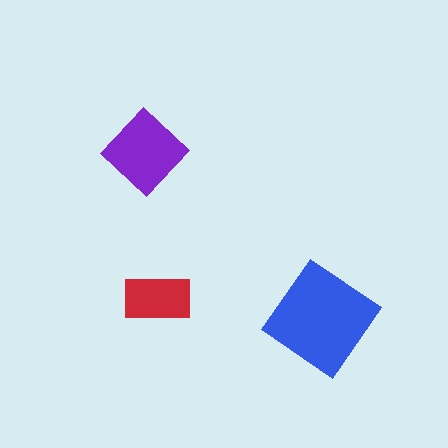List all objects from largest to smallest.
The blue diamond, the purple diamond, the red rectangle.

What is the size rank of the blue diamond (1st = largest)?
1st.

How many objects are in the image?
There are 3 objects in the image.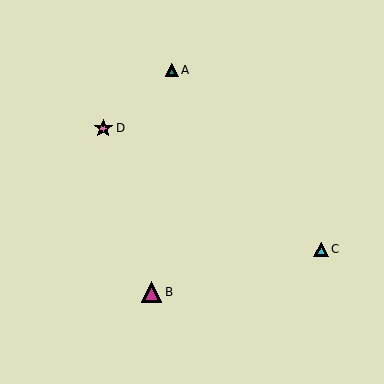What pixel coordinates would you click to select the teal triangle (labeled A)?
Click at (172, 70) to select the teal triangle A.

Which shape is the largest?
The magenta triangle (labeled B) is the largest.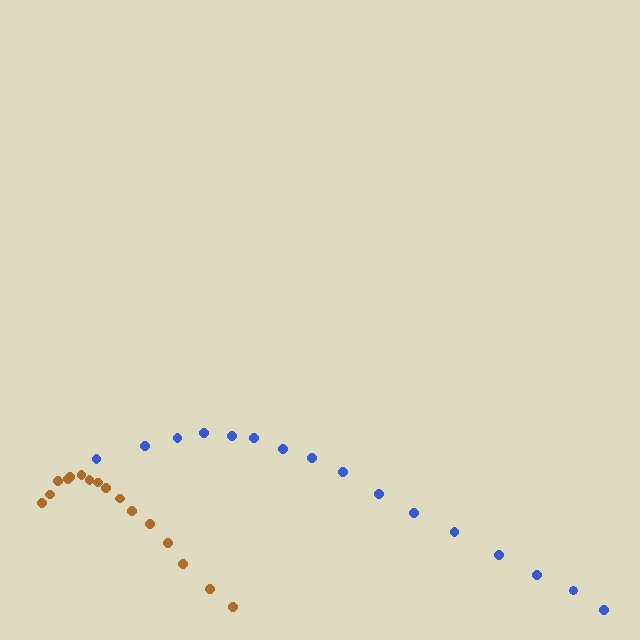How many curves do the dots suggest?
There are 2 distinct paths.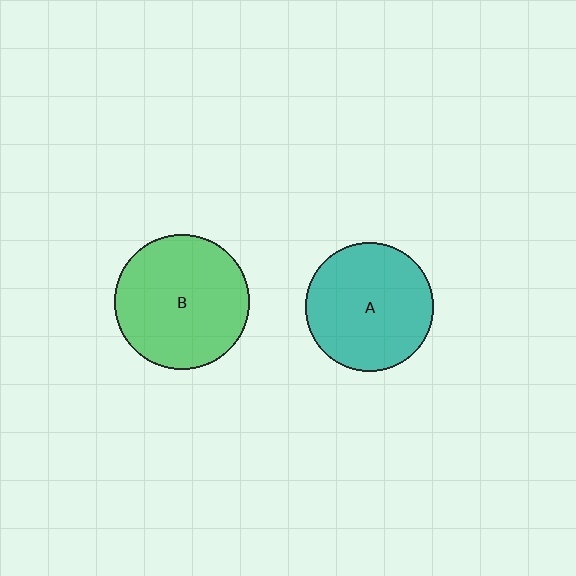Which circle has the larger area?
Circle B (green).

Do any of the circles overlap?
No, none of the circles overlap.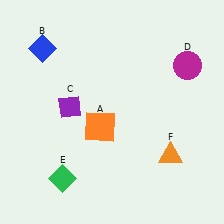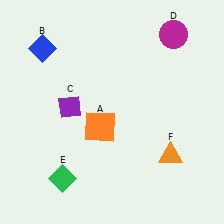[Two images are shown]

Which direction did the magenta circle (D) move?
The magenta circle (D) moved up.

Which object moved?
The magenta circle (D) moved up.